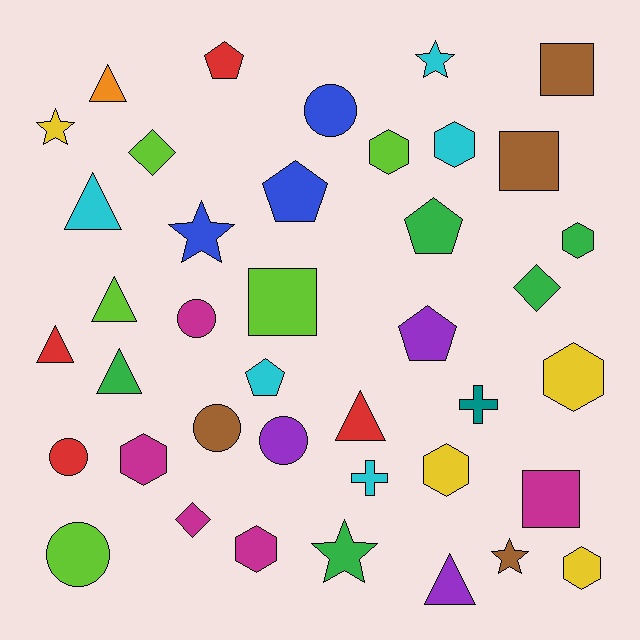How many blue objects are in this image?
There are 3 blue objects.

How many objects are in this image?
There are 40 objects.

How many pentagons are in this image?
There are 5 pentagons.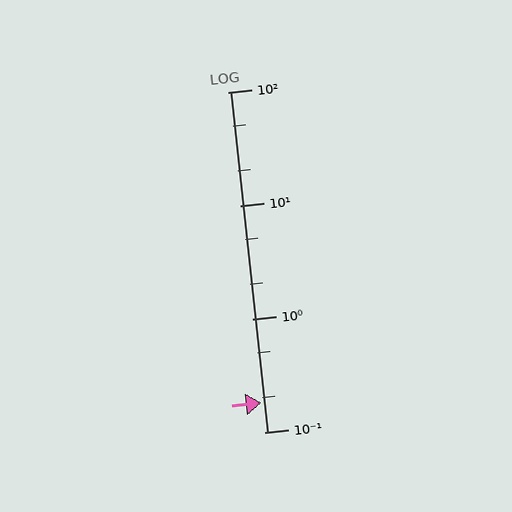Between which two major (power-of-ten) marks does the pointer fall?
The pointer is between 0.1 and 1.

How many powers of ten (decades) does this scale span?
The scale spans 3 decades, from 0.1 to 100.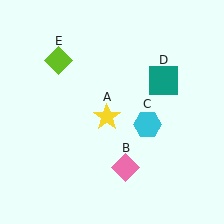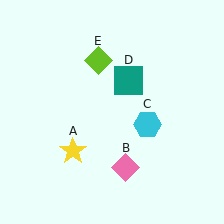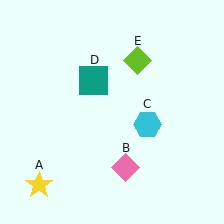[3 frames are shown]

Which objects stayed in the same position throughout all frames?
Pink diamond (object B) and cyan hexagon (object C) remained stationary.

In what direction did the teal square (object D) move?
The teal square (object D) moved left.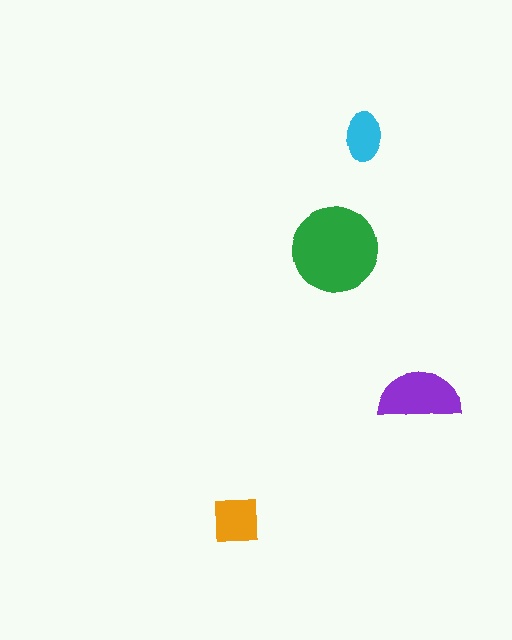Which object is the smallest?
The cyan ellipse.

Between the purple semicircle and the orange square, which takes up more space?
The purple semicircle.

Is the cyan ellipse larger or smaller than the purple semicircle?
Smaller.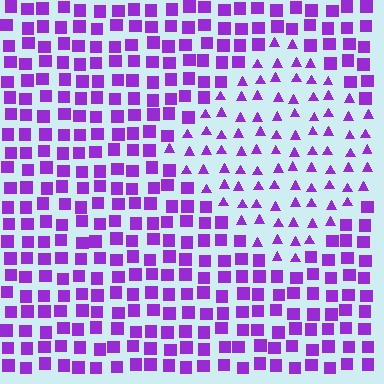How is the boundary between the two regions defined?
The boundary is defined by a change in element shape: triangles inside vs. squares outside. All elements share the same color and spacing.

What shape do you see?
I see a diamond.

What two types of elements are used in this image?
The image uses triangles inside the diamond region and squares outside it.